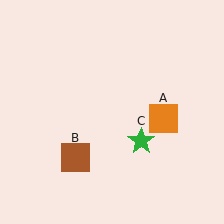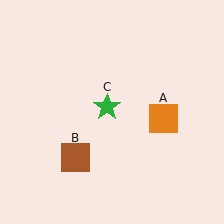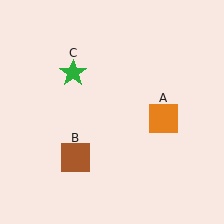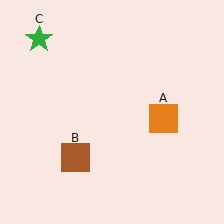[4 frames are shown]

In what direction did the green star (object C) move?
The green star (object C) moved up and to the left.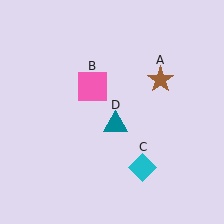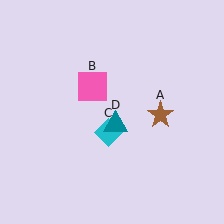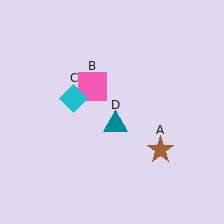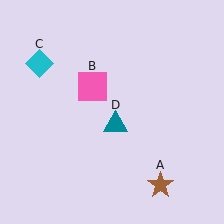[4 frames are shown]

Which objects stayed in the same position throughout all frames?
Pink square (object B) and teal triangle (object D) remained stationary.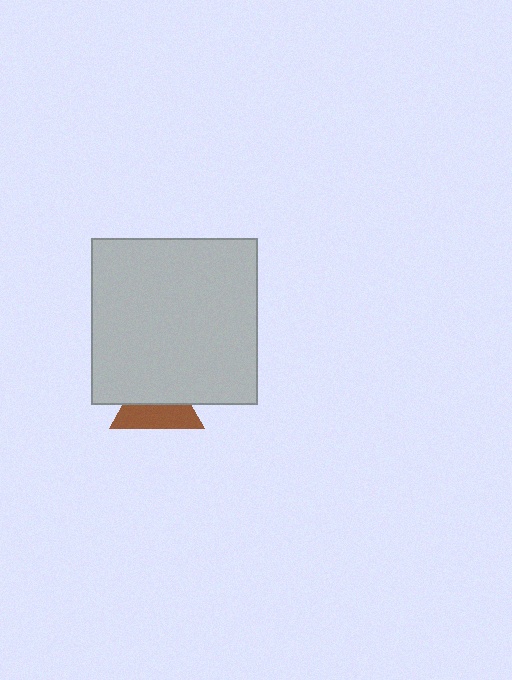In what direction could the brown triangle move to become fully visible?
The brown triangle could move down. That would shift it out from behind the light gray square entirely.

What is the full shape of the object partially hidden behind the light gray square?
The partially hidden object is a brown triangle.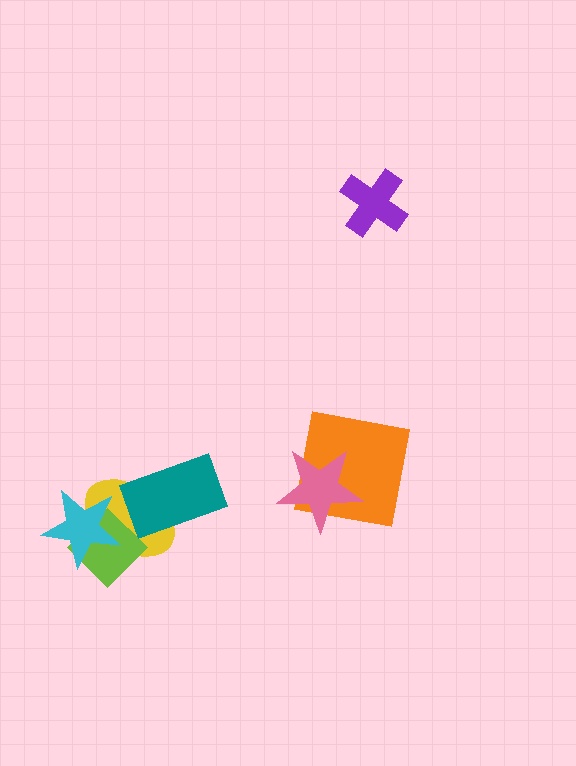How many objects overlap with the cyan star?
2 objects overlap with the cyan star.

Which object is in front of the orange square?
The pink star is in front of the orange square.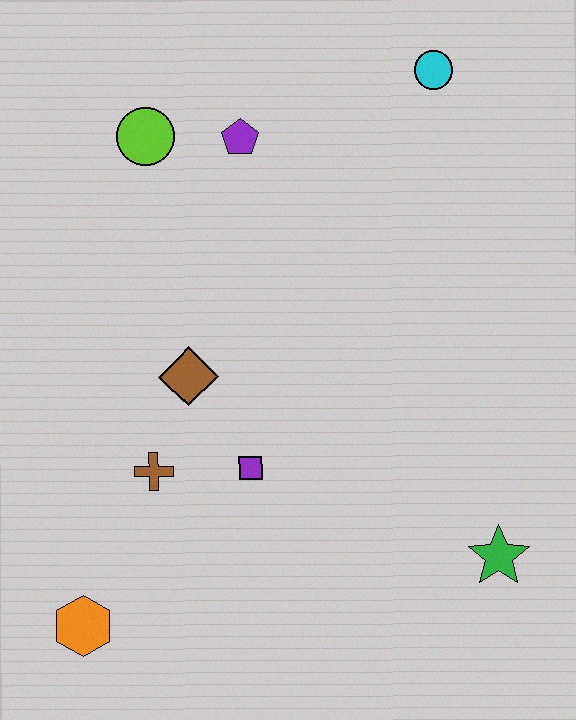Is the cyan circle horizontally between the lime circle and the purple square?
No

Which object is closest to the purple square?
The brown cross is closest to the purple square.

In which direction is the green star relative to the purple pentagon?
The green star is below the purple pentagon.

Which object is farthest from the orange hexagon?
The cyan circle is farthest from the orange hexagon.